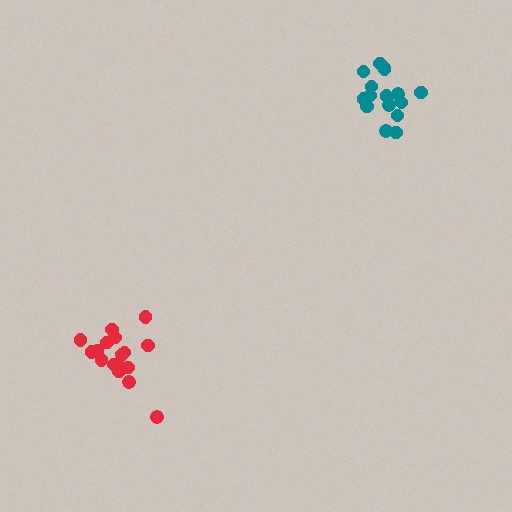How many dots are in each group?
Group 1: 17 dots, Group 2: 17 dots (34 total).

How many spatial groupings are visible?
There are 2 spatial groupings.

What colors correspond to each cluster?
The clusters are colored: teal, red.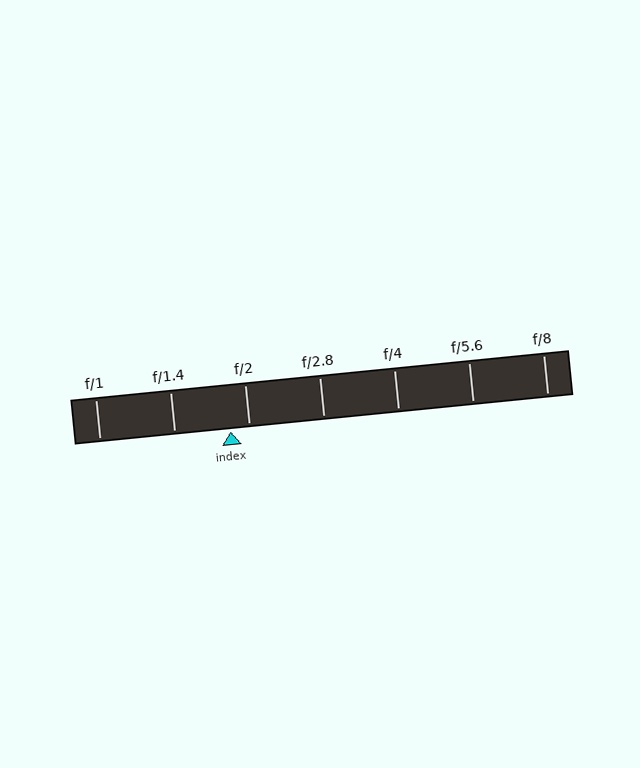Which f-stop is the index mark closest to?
The index mark is closest to f/2.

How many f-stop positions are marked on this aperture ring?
There are 7 f-stop positions marked.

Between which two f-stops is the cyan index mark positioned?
The index mark is between f/1.4 and f/2.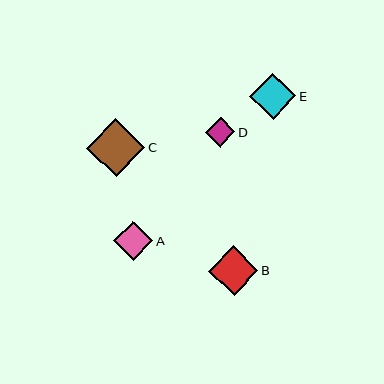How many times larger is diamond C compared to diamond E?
Diamond C is approximately 1.3 times the size of diamond E.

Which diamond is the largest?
Diamond C is the largest with a size of approximately 58 pixels.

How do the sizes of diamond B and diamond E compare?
Diamond B and diamond E are approximately the same size.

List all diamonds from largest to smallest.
From largest to smallest: C, B, E, A, D.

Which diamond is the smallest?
Diamond D is the smallest with a size of approximately 30 pixels.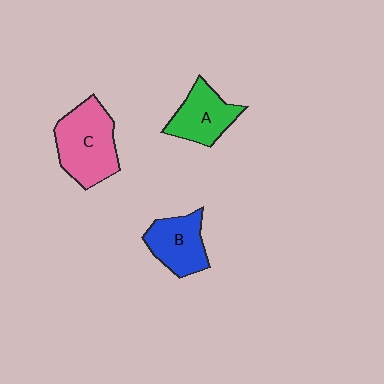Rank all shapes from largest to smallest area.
From largest to smallest: C (pink), B (blue), A (green).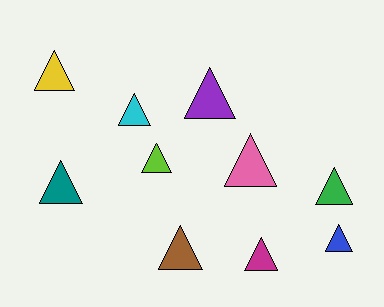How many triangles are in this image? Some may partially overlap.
There are 10 triangles.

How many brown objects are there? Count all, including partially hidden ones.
There is 1 brown object.